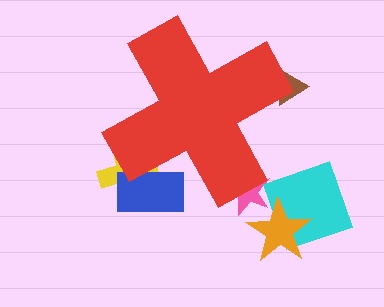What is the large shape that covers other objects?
A red cross.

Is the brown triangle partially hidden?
Yes, the brown triangle is partially hidden behind the red cross.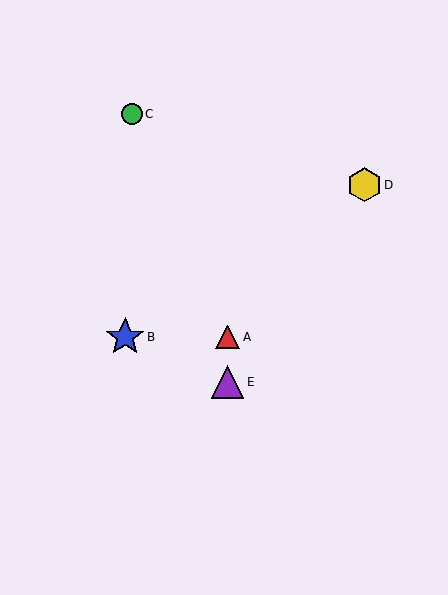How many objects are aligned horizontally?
2 objects (A, B) are aligned horizontally.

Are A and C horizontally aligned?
No, A is at y≈337 and C is at y≈114.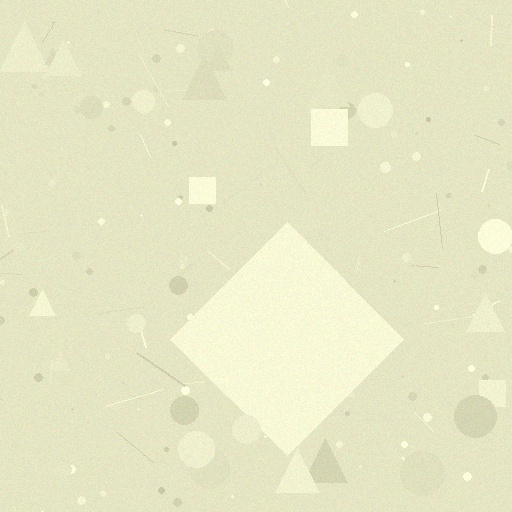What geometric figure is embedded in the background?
A diamond is embedded in the background.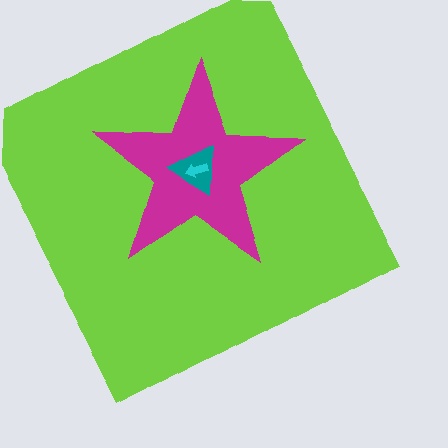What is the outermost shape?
The lime square.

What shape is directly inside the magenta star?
The teal triangle.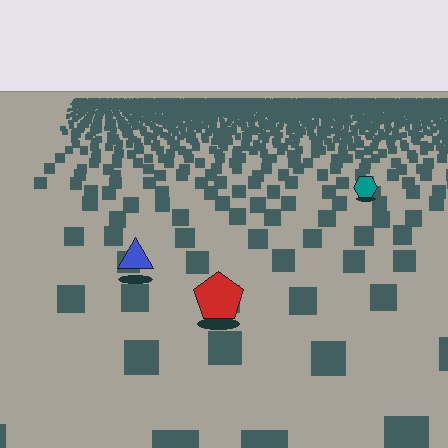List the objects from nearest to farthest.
From nearest to farthest: the red pentagon, the blue triangle, the teal hexagon.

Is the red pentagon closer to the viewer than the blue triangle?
Yes. The red pentagon is closer — you can tell from the texture gradient: the ground texture is coarser near it.